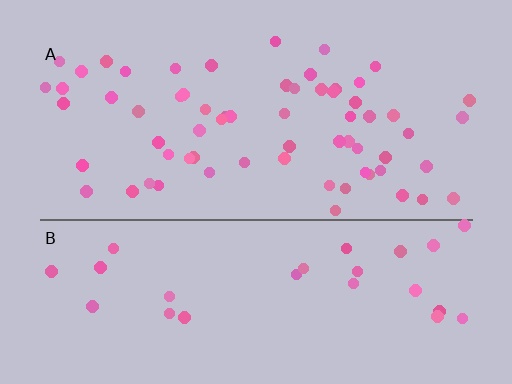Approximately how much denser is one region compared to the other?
Approximately 2.3× — region A over region B.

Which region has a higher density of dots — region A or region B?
A (the top).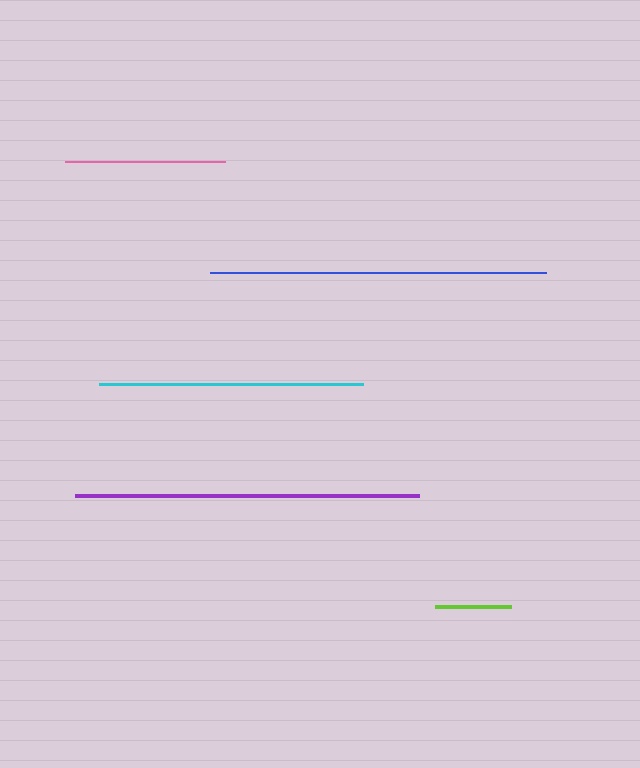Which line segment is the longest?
The purple line is the longest at approximately 344 pixels.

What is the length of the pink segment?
The pink segment is approximately 160 pixels long.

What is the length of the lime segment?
The lime segment is approximately 76 pixels long.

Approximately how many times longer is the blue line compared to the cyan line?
The blue line is approximately 1.3 times the length of the cyan line.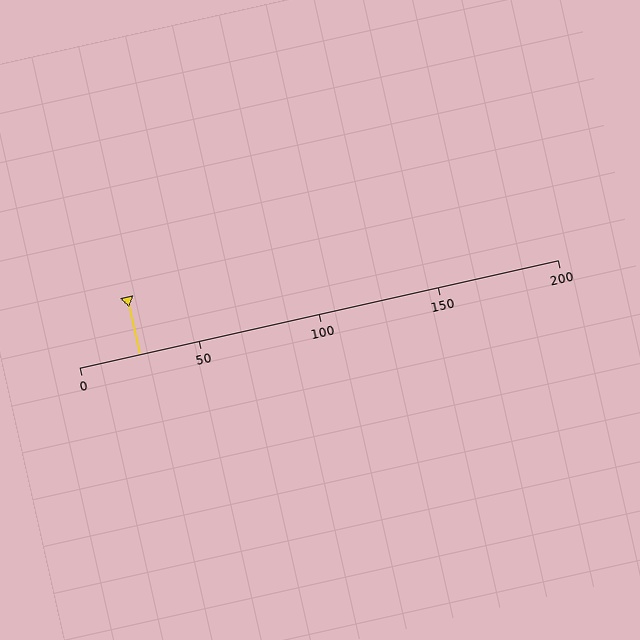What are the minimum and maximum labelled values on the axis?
The axis runs from 0 to 200.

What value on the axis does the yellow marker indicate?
The marker indicates approximately 25.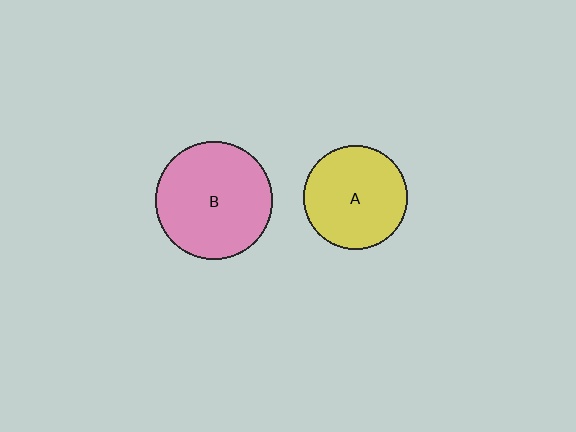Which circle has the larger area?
Circle B (pink).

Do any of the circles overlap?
No, none of the circles overlap.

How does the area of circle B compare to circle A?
Approximately 1.3 times.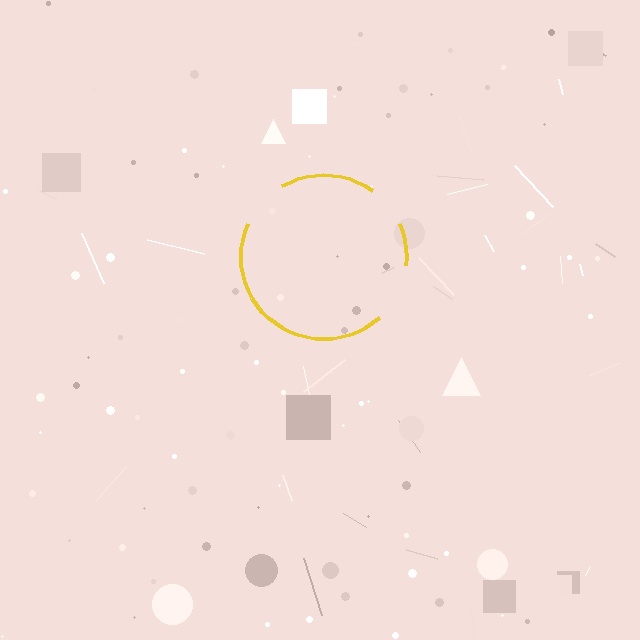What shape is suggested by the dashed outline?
The dashed outline suggests a circle.